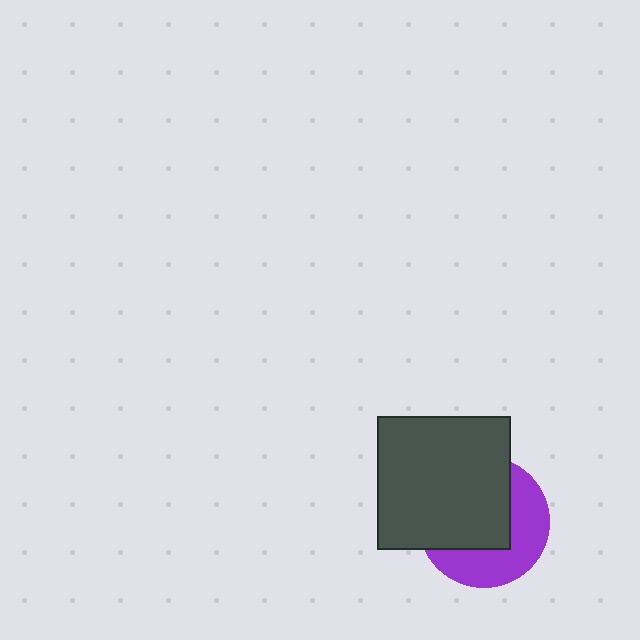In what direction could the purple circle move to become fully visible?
The purple circle could move toward the lower-right. That would shift it out from behind the dark gray square entirely.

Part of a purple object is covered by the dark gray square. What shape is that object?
It is a circle.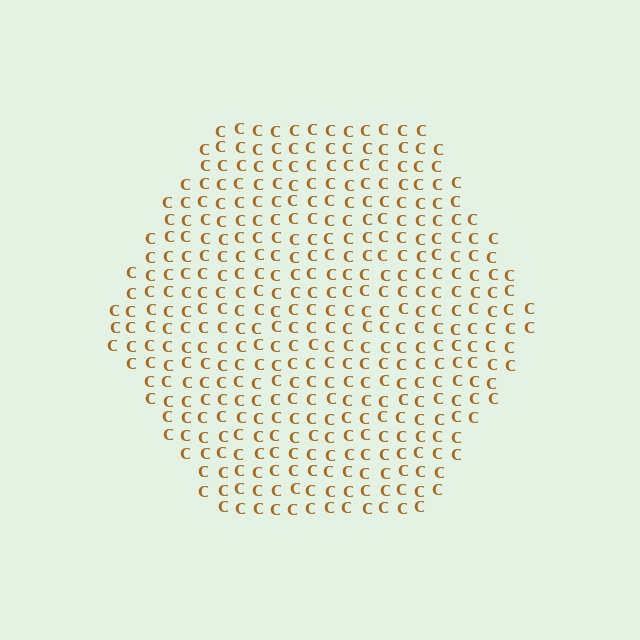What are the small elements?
The small elements are letter C's.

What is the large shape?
The large shape is a hexagon.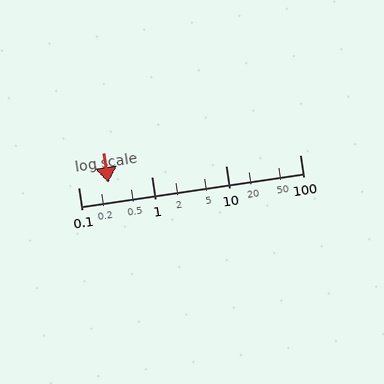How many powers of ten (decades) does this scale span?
The scale spans 3 decades, from 0.1 to 100.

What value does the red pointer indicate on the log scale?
The pointer indicates approximately 0.26.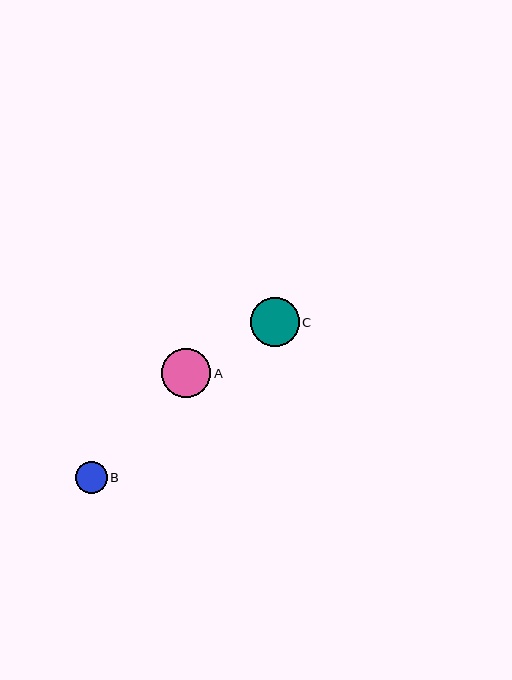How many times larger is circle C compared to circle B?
Circle C is approximately 1.6 times the size of circle B.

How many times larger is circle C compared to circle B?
Circle C is approximately 1.6 times the size of circle B.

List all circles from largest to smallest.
From largest to smallest: C, A, B.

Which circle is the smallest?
Circle B is the smallest with a size of approximately 31 pixels.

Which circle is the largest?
Circle C is the largest with a size of approximately 49 pixels.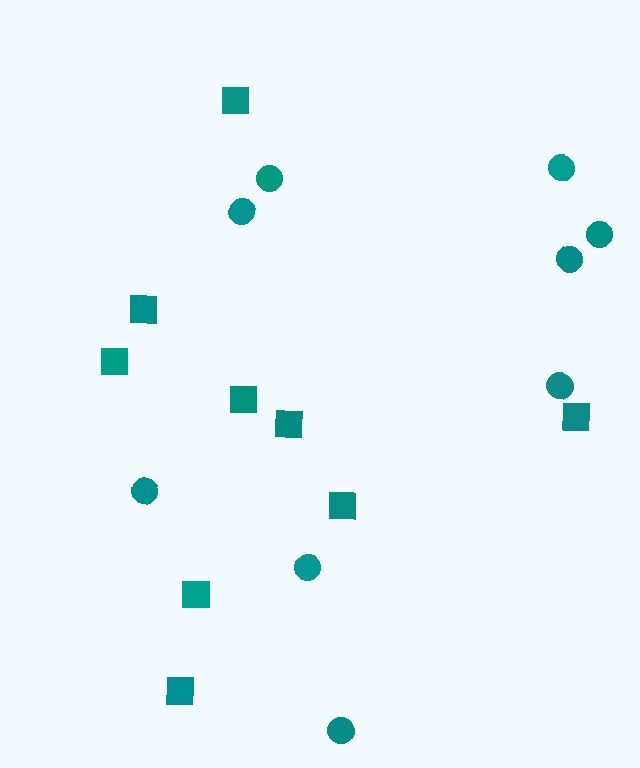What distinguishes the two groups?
There are 2 groups: one group of squares (9) and one group of circles (9).